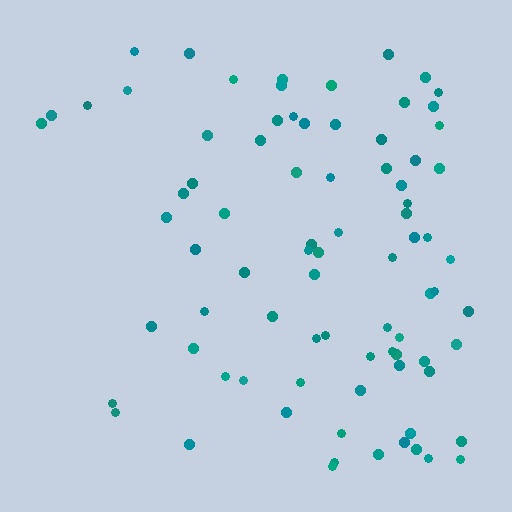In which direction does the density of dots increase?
From left to right, with the right side densest.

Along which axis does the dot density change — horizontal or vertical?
Horizontal.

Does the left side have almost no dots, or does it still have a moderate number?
Still a moderate number, just noticeably fewer than the right.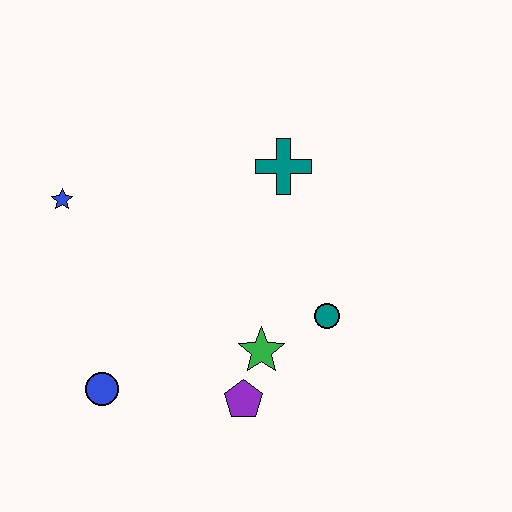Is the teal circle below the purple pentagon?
No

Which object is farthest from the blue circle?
The teal cross is farthest from the blue circle.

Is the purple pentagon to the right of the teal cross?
No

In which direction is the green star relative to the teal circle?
The green star is to the left of the teal circle.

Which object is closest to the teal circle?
The green star is closest to the teal circle.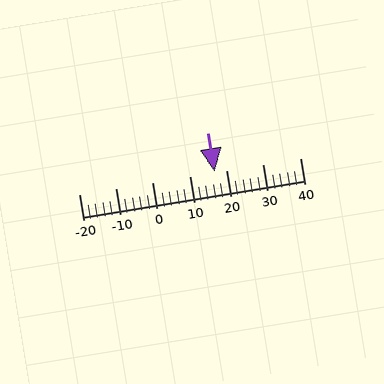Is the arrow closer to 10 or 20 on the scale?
The arrow is closer to 20.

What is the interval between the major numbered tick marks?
The major tick marks are spaced 10 units apart.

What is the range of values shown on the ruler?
The ruler shows values from -20 to 40.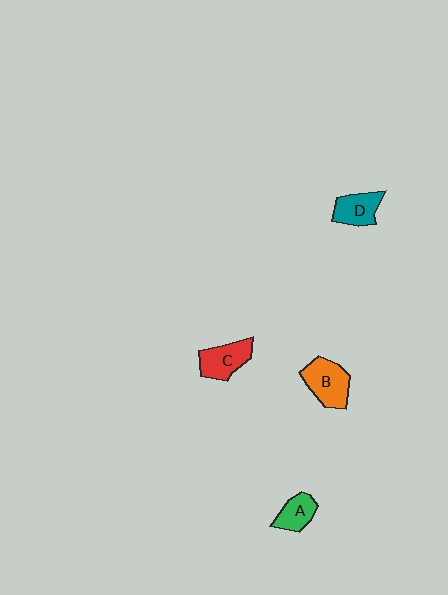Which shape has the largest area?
Shape B (orange).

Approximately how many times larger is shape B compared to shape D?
Approximately 1.3 times.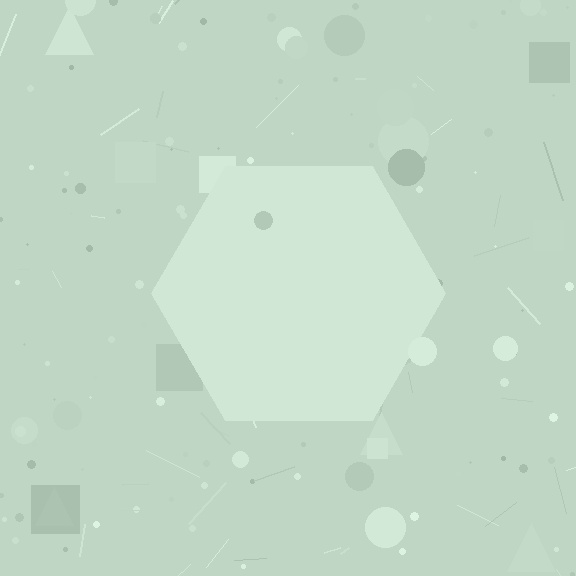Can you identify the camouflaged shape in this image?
The camouflaged shape is a hexagon.